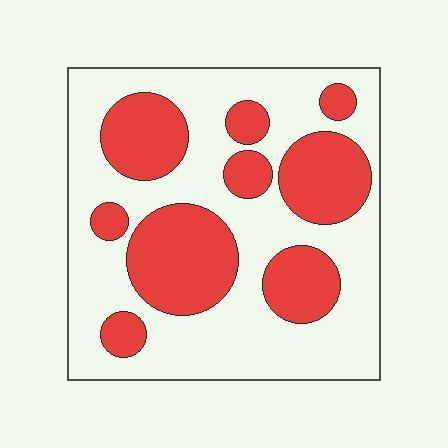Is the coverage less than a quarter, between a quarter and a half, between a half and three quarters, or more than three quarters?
Between a quarter and a half.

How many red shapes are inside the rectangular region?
9.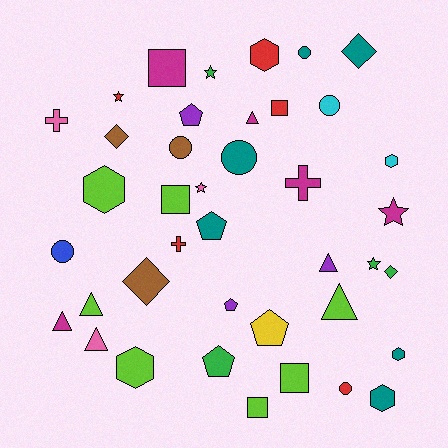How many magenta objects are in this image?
There are 5 magenta objects.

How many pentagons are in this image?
There are 5 pentagons.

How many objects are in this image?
There are 40 objects.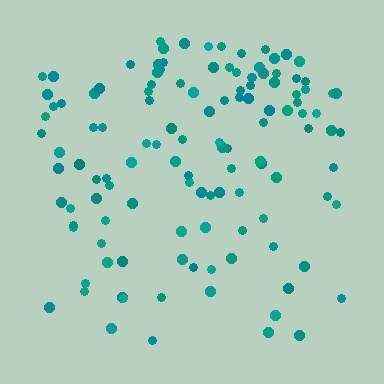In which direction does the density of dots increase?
From bottom to top, with the top side densest.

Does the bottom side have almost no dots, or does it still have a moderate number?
Still a moderate number, just noticeably fewer than the top.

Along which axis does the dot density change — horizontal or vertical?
Vertical.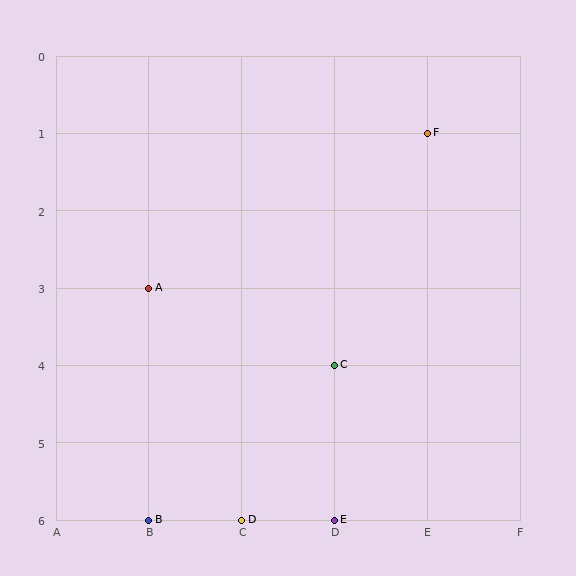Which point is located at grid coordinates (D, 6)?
Point E is at (D, 6).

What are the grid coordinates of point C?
Point C is at grid coordinates (D, 4).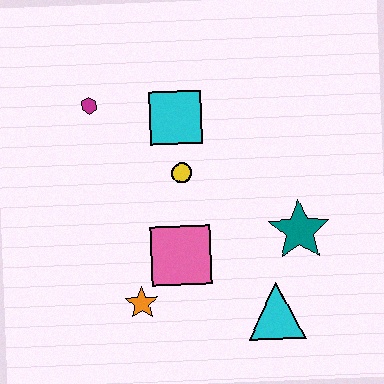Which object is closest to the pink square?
The orange star is closest to the pink square.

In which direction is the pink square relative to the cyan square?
The pink square is below the cyan square.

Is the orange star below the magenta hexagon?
Yes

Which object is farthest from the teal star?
The magenta hexagon is farthest from the teal star.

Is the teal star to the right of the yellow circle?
Yes